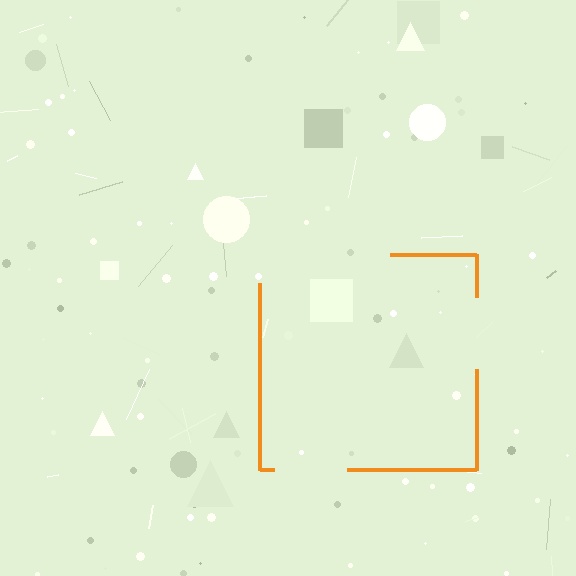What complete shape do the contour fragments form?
The contour fragments form a square.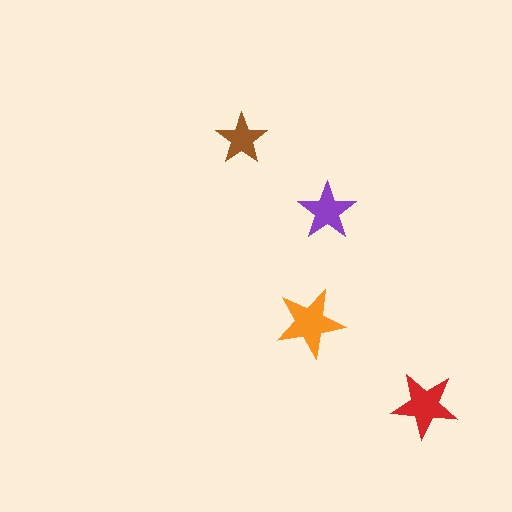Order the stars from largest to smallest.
the orange one, the red one, the purple one, the brown one.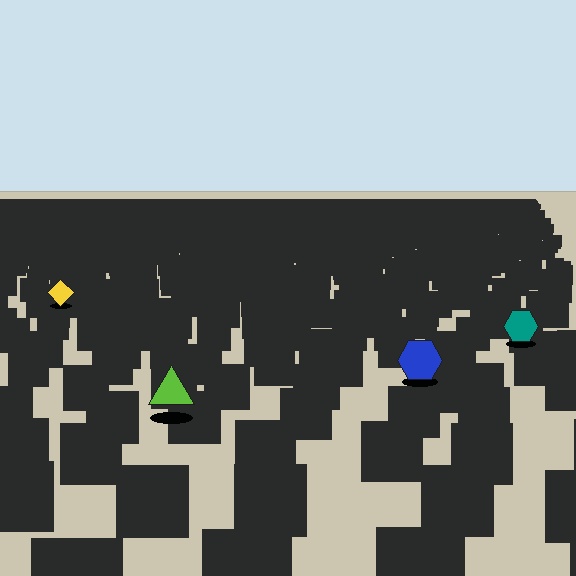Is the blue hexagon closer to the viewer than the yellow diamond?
Yes. The blue hexagon is closer — you can tell from the texture gradient: the ground texture is coarser near it.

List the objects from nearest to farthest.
From nearest to farthest: the lime triangle, the blue hexagon, the teal hexagon, the yellow diamond.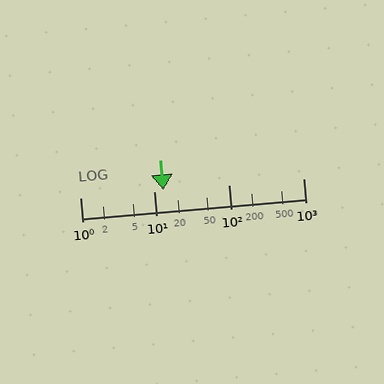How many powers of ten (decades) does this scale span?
The scale spans 3 decades, from 1 to 1000.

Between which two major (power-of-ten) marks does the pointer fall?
The pointer is between 10 and 100.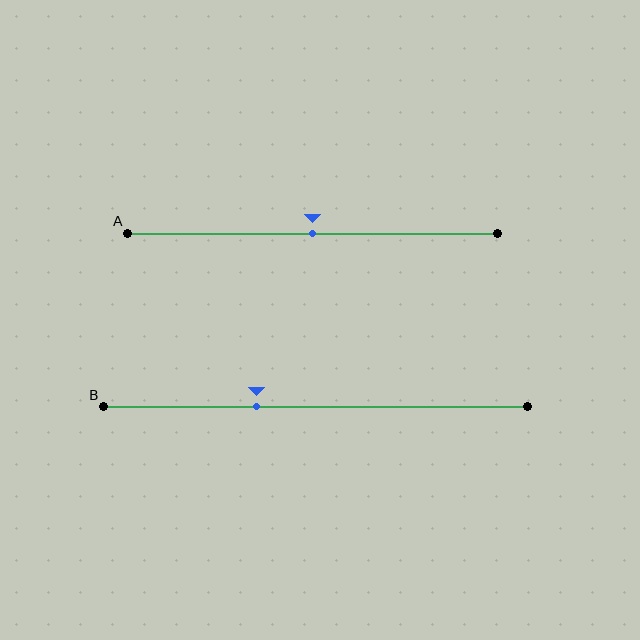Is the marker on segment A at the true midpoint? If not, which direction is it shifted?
Yes, the marker on segment A is at the true midpoint.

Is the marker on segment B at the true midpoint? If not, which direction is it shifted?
No, the marker on segment B is shifted to the left by about 14% of the segment length.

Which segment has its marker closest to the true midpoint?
Segment A has its marker closest to the true midpoint.